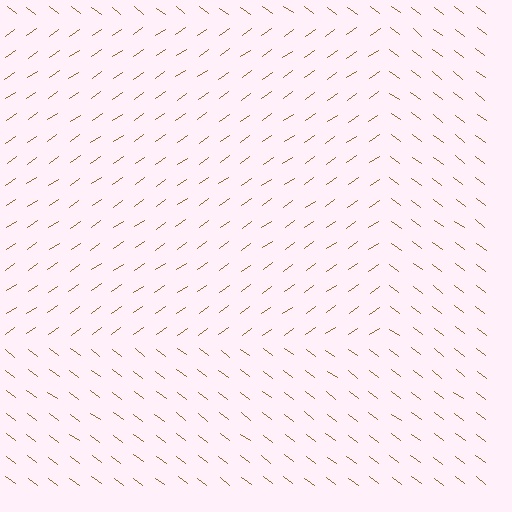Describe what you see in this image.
The image is filled with small brown line segments. A rectangle region in the image has lines oriented differently from the surrounding lines, creating a visible texture boundary.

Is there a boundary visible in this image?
Yes, there is a texture boundary formed by a change in line orientation.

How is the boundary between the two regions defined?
The boundary is defined purely by a change in line orientation (approximately 72 degrees difference). All lines are the same color and thickness.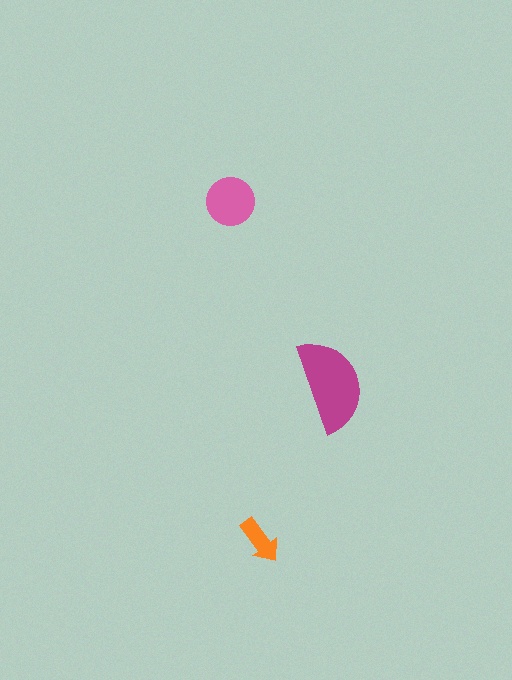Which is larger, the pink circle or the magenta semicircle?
The magenta semicircle.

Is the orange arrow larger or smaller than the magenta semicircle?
Smaller.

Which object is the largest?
The magenta semicircle.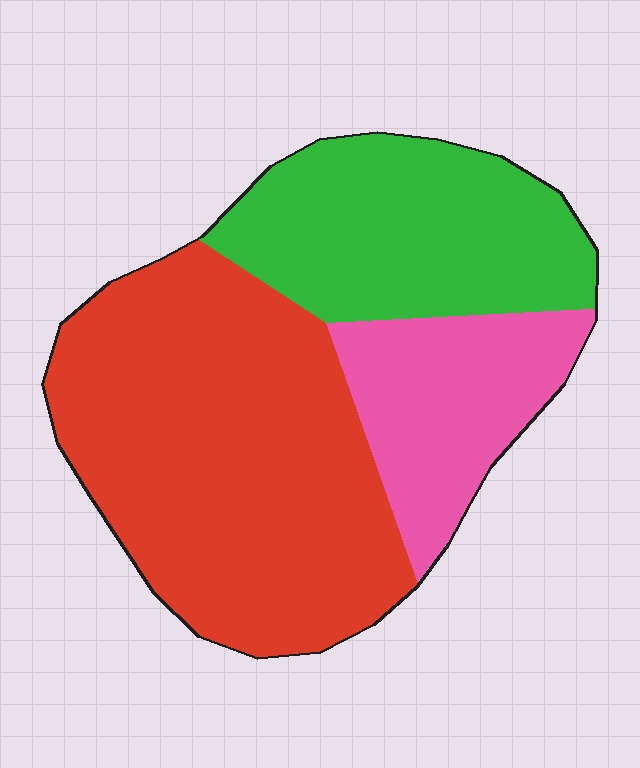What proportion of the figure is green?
Green takes up about one quarter (1/4) of the figure.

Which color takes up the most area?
Red, at roughly 50%.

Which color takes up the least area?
Pink, at roughly 20%.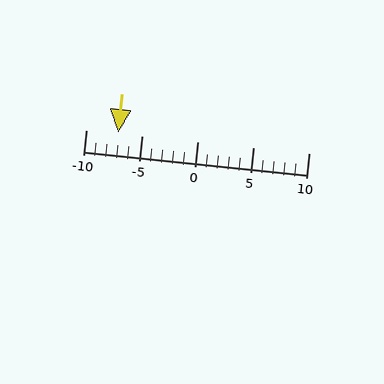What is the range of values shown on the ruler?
The ruler shows values from -10 to 10.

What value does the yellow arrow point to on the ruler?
The yellow arrow points to approximately -7.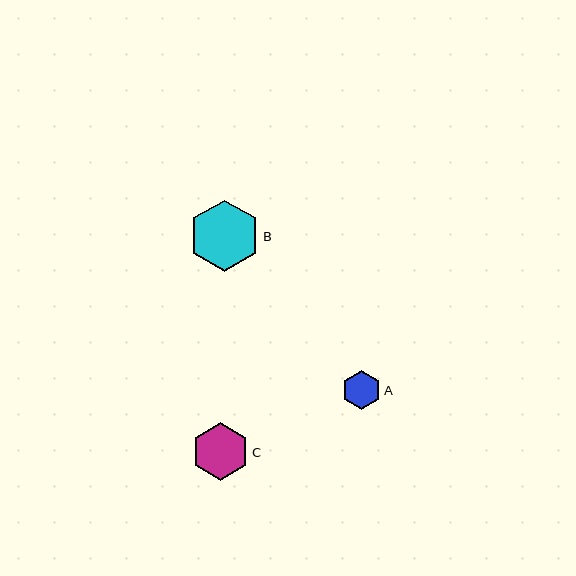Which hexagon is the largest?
Hexagon B is the largest with a size of approximately 71 pixels.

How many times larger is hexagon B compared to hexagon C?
Hexagon B is approximately 1.2 times the size of hexagon C.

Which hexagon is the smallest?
Hexagon A is the smallest with a size of approximately 39 pixels.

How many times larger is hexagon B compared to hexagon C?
Hexagon B is approximately 1.2 times the size of hexagon C.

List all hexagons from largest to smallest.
From largest to smallest: B, C, A.